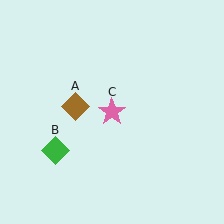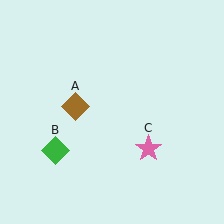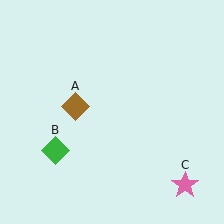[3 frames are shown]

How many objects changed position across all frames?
1 object changed position: pink star (object C).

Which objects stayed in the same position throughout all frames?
Brown diamond (object A) and green diamond (object B) remained stationary.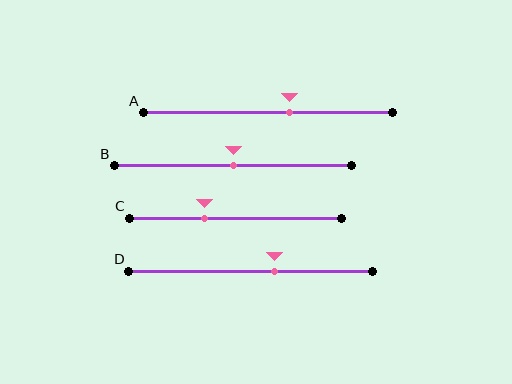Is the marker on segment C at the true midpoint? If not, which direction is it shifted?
No, the marker on segment C is shifted to the left by about 15% of the segment length.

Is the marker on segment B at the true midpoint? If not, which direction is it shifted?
Yes, the marker on segment B is at the true midpoint.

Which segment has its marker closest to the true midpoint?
Segment B has its marker closest to the true midpoint.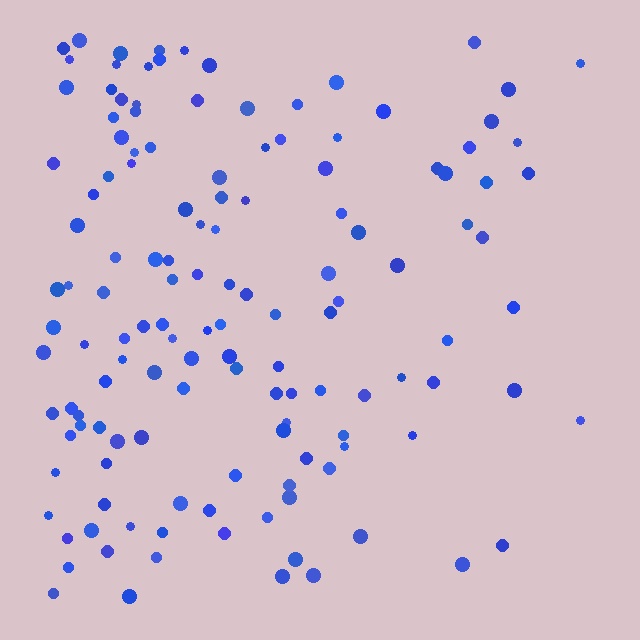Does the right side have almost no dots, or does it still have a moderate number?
Still a moderate number, just noticeably fewer than the left.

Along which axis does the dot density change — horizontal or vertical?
Horizontal.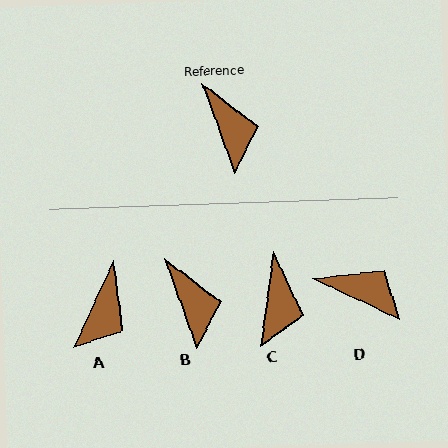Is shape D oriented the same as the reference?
No, it is off by about 44 degrees.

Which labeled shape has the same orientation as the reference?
B.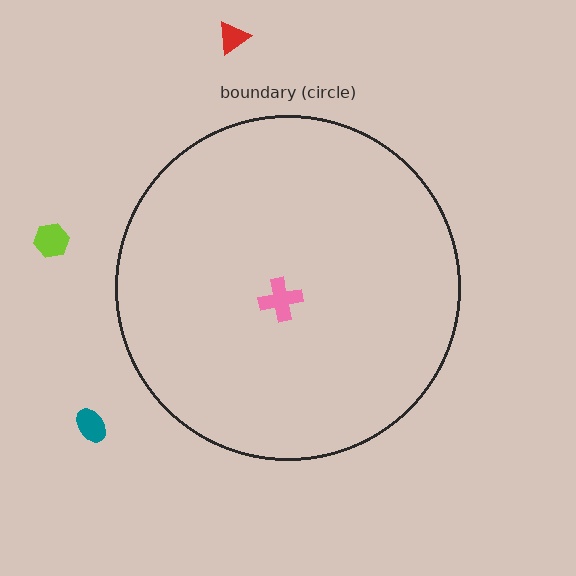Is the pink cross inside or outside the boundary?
Inside.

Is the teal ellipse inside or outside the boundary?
Outside.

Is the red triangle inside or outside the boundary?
Outside.